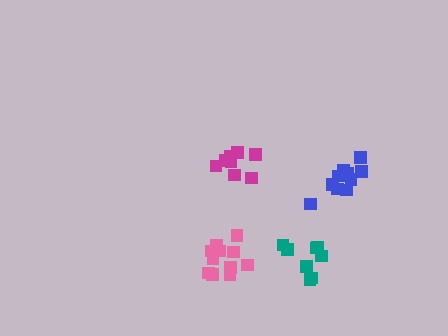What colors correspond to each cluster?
The clusters are colored: teal, pink, magenta, blue.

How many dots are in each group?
Group 1: 8 dots, Group 2: 11 dots, Group 3: 8 dots, Group 4: 10 dots (37 total).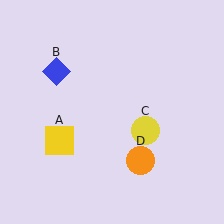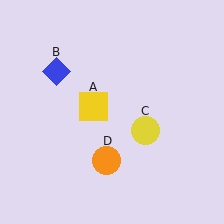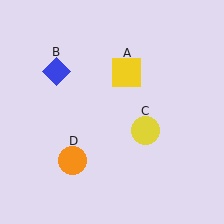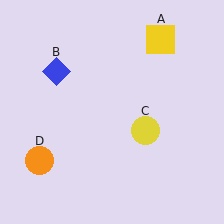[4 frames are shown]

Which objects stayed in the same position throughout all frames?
Blue diamond (object B) and yellow circle (object C) remained stationary.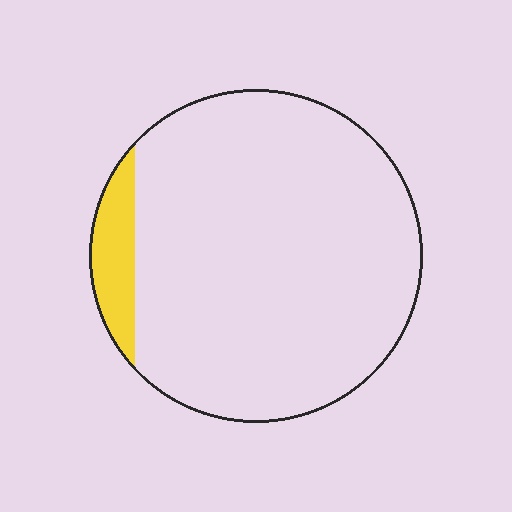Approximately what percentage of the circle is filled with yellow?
Approximately 10%.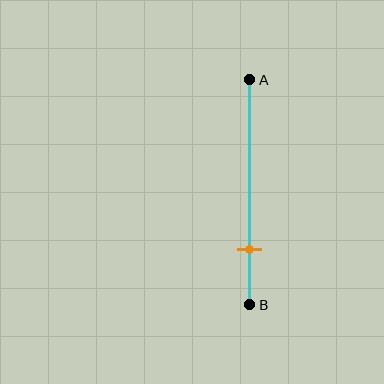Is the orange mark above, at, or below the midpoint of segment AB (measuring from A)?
The orange mark is below the midpoint of segment AB.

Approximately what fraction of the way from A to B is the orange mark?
The orange mark is approximately 75% of the way from A to B.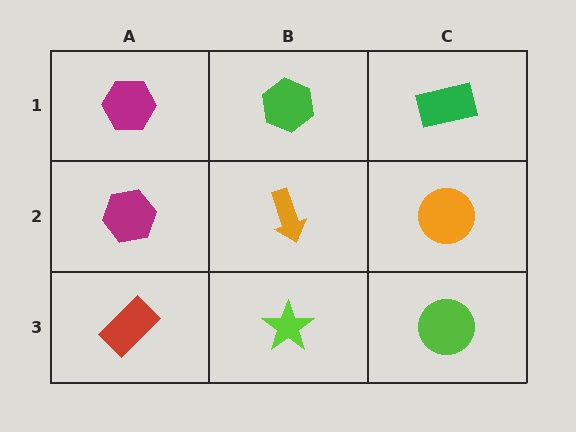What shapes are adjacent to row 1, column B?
An orange arrow (row 2, column B), a magenta hexagon (row 1, column A), a green rectangle (row 1, column C).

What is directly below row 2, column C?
A lime circle.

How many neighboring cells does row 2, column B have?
4.